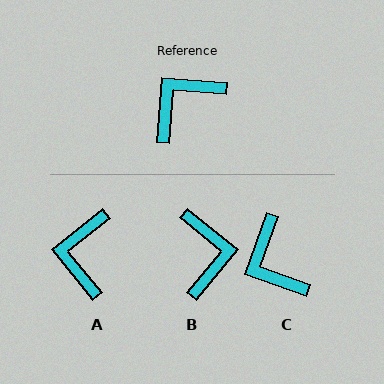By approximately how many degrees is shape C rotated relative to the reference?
Approximately 75 degrees counter-clockwise.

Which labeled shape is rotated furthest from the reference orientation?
B, about 125 degrees away.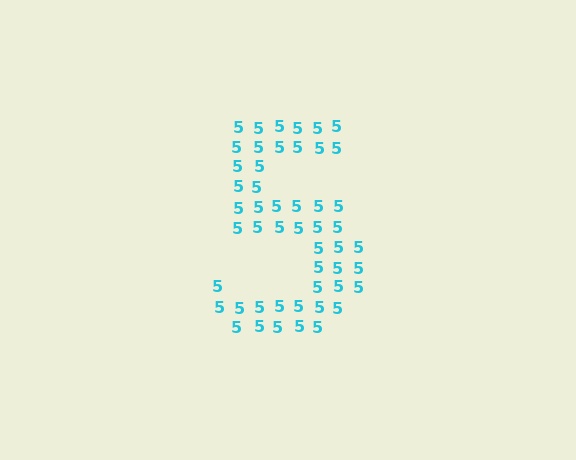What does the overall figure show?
The overall figure shows the digit 5.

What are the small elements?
The small elements are digit 5's.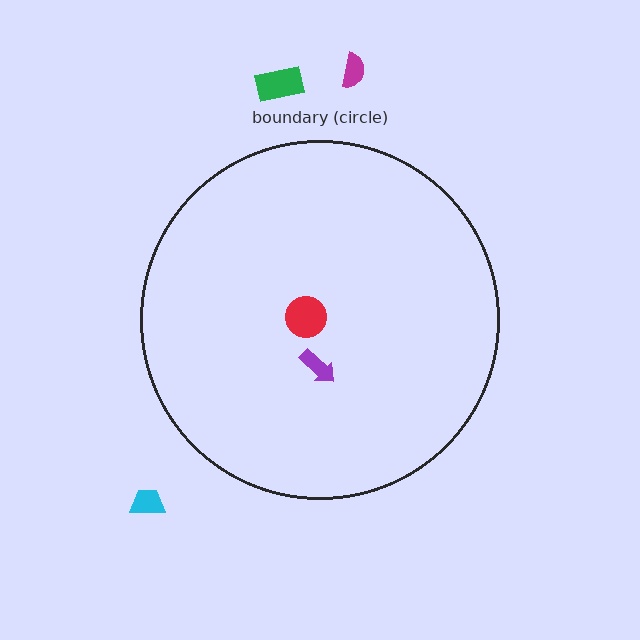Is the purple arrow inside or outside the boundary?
Inside.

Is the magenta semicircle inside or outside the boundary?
Outside.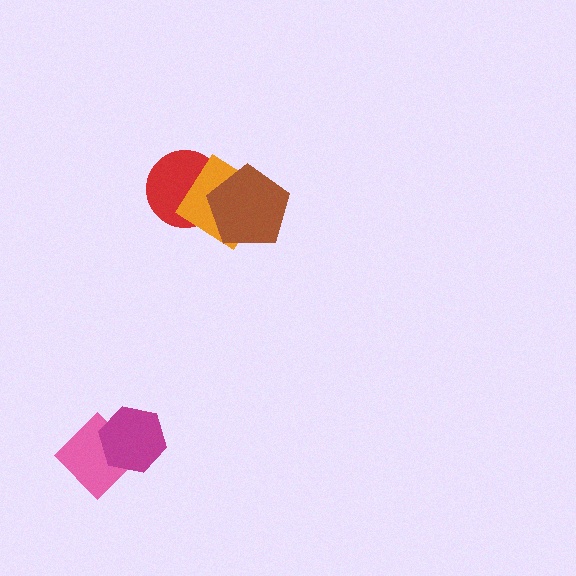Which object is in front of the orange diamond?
The brown pentagon is in front of the orange diamond.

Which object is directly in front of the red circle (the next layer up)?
The orange diamond is directly in front of the red circle.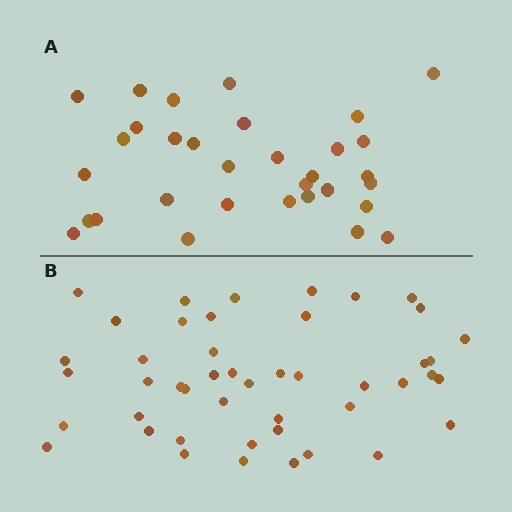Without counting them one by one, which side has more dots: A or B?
Region B (the bottom region) has more dots.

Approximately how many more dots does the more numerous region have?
Region B has approximately 15 more dots than region A.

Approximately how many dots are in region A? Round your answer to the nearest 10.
About 30 dots. (The exact count is 32, which rounds to 30.)